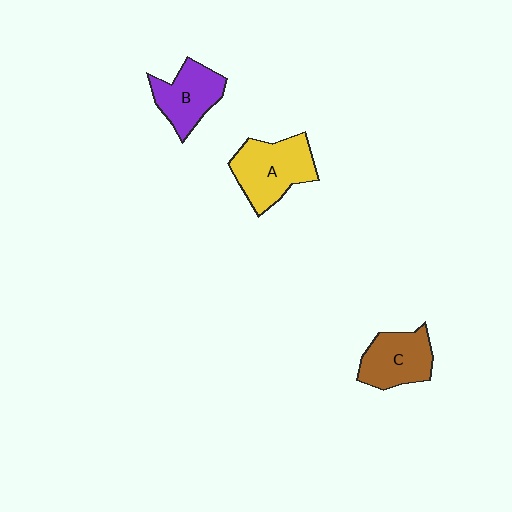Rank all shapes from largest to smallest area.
From largest to smallest: A (yellow), C (brown), B (purple).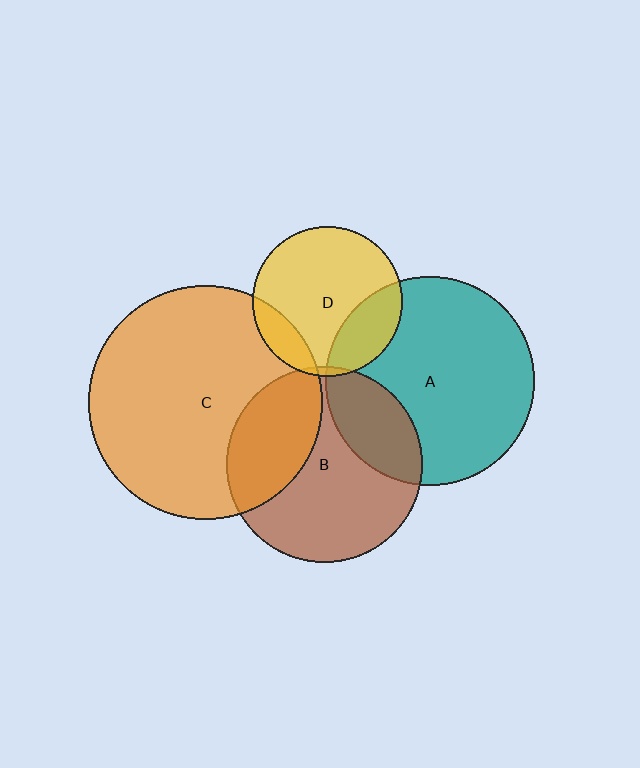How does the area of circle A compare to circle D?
Approximately 2.0 times.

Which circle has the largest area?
Circle C (orange).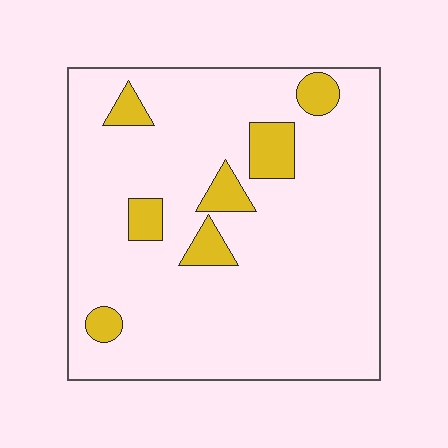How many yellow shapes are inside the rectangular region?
7.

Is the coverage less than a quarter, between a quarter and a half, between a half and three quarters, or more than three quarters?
Less than a quarter.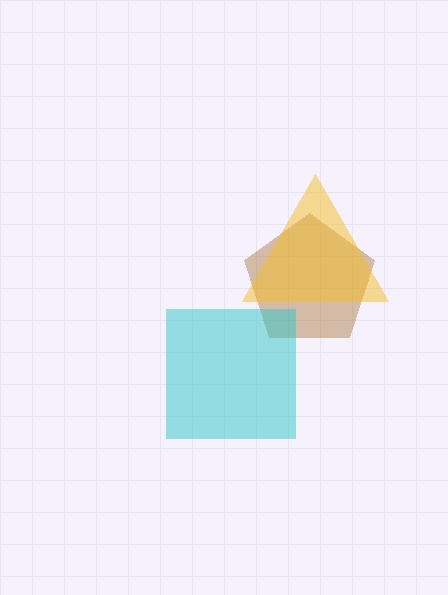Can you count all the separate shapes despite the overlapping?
Yes, there are 3 separate shapes.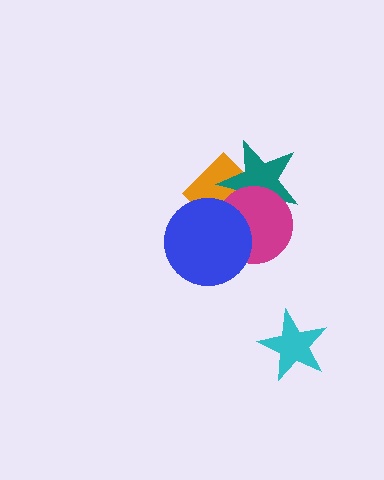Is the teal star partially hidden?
Yes, it is partially covered by another shape.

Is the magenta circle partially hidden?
Yes, it is partially covered by another shape.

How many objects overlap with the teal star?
2 objects overlap with the teal star.